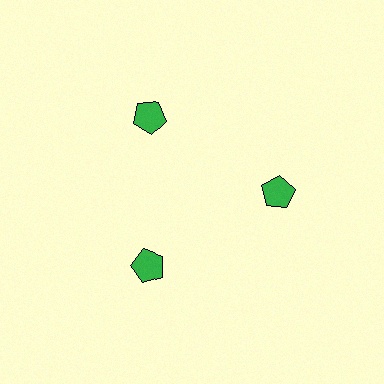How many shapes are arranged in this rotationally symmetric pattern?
There are 3 shapes, arranged in 3 groups of 1.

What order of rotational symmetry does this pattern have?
This pattern has 3-fold rotational symmetry.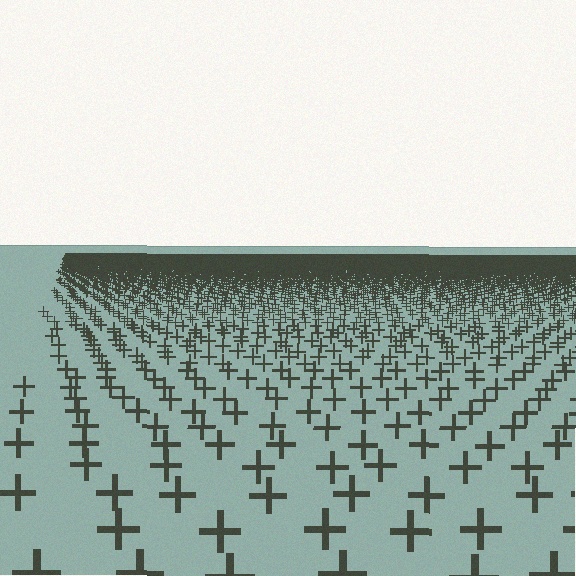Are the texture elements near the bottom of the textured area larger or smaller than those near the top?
Larger. Near the bottom, elements are closer to the viewer and appear at a bigger on-screen size.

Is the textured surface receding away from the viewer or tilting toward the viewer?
The surface is receding away from the viewer. Texture elements get smaller and denser toward the top.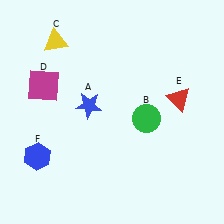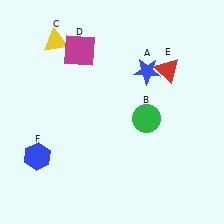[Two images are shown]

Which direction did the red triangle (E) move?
The red triangle (E) moved up.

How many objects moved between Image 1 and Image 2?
3 objects moved between the two images.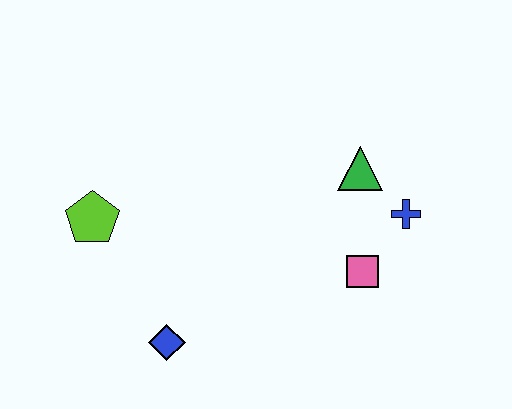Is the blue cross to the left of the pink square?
No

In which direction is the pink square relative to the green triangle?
The pink square is below the green triangle.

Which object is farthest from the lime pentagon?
The blue cross is farthest from the lime pentagon.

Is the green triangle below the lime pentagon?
No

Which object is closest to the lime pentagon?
The blue diamond is closest to the lime pentagon.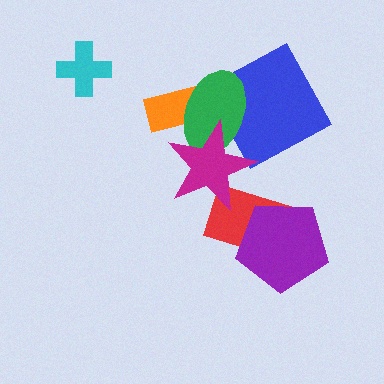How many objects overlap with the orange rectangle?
2 objects overlap with the orange rectangle.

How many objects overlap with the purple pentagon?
1 object overlaps with the purple pentagon.